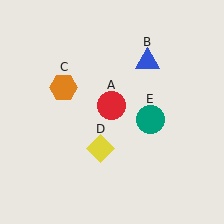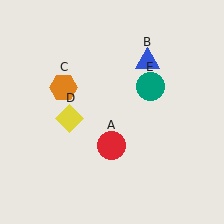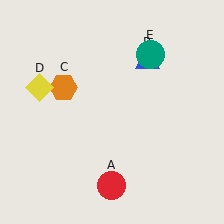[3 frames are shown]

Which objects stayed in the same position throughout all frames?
Blue triangle (object B) and orange hexagon (object C) remained stationary.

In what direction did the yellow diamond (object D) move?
The yellow diamond (object D) moved up and to the left.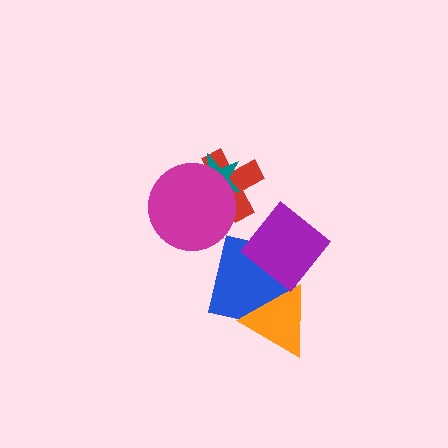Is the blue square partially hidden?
Yes, it is partially covered by another shape.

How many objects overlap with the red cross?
2 objects overlap with the red cross.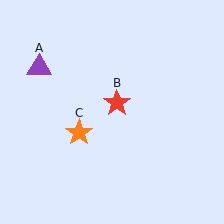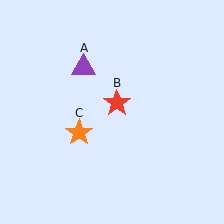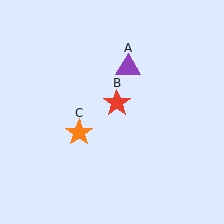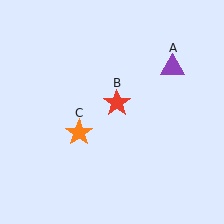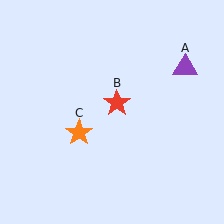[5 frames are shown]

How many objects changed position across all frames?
1 object changed position: purple triangle (object A).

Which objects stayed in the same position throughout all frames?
Red star (object B) and orange star (object C) remained stationary.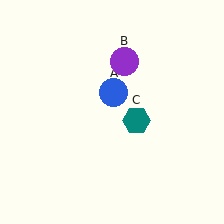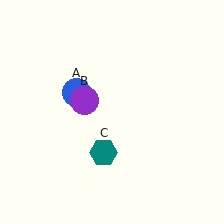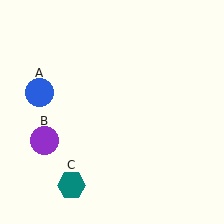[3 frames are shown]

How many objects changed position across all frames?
3 objects changed position: blue circle (object A), purple circle (object B), teal hexagon (object C).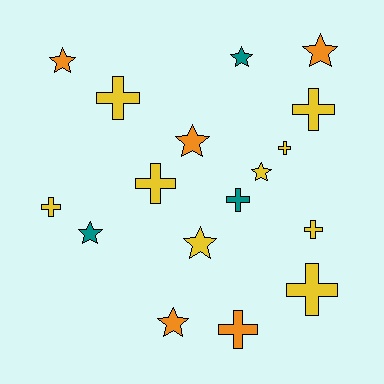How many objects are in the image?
There are 17 objects.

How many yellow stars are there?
There are 2 yellow stars.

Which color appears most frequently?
Yellow, with 9 objects.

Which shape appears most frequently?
Cross, with 9 objects.